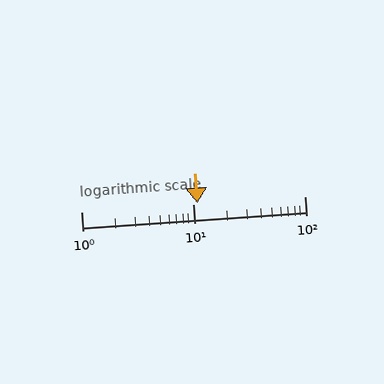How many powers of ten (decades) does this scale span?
The scale spans 2 decades, from 1 to 100.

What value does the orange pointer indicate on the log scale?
The pointer indicates approximately 11.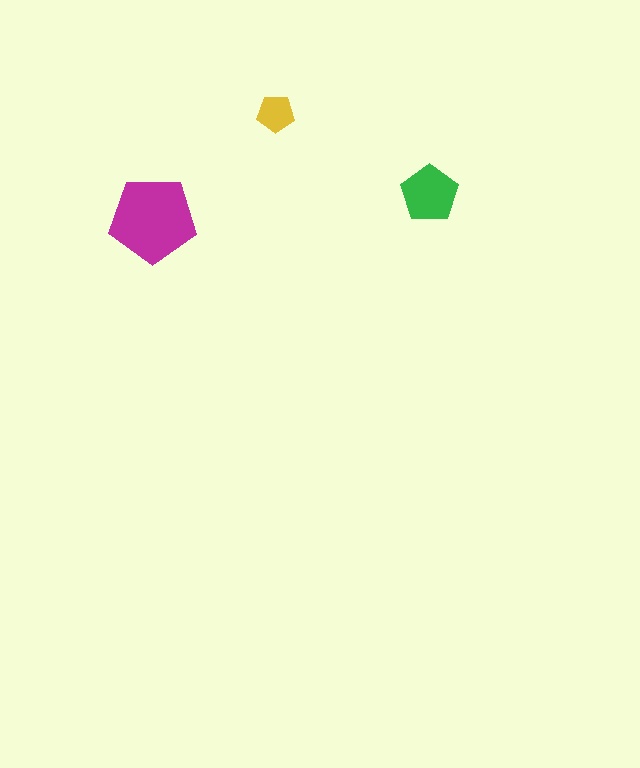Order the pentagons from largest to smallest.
the magenta one, the green one, the yellow one.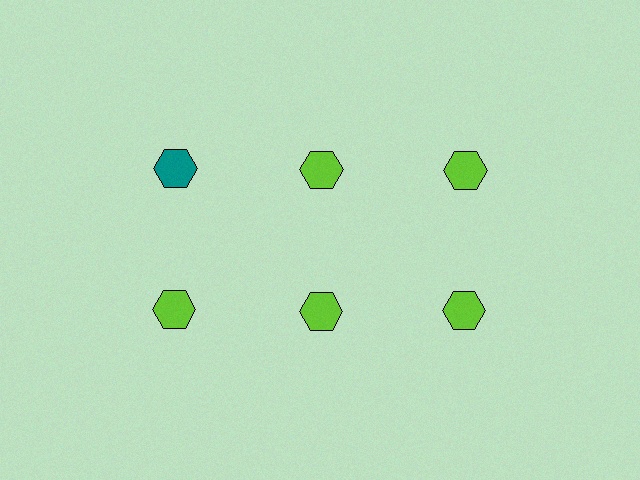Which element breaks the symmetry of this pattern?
The teal hexagon in the top row, leftmost column breaks the symmetry. All other shapes are lime hexagons.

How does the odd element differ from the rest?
It has a different color: teal instead of lime.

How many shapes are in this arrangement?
There are 6 shapes arranged in a grid pattern.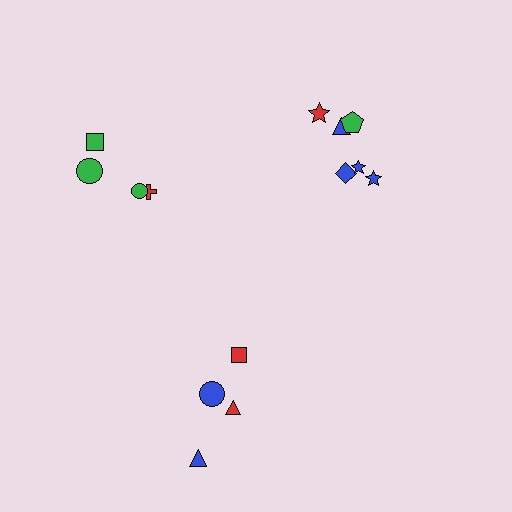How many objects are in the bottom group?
There are 4 objects.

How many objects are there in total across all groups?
There are 14 objects.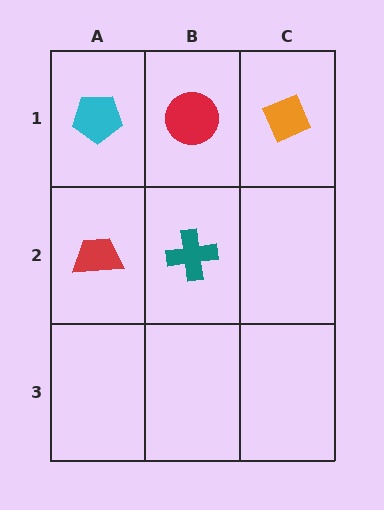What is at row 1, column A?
A cyan pentagon.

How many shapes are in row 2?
2 shapes.